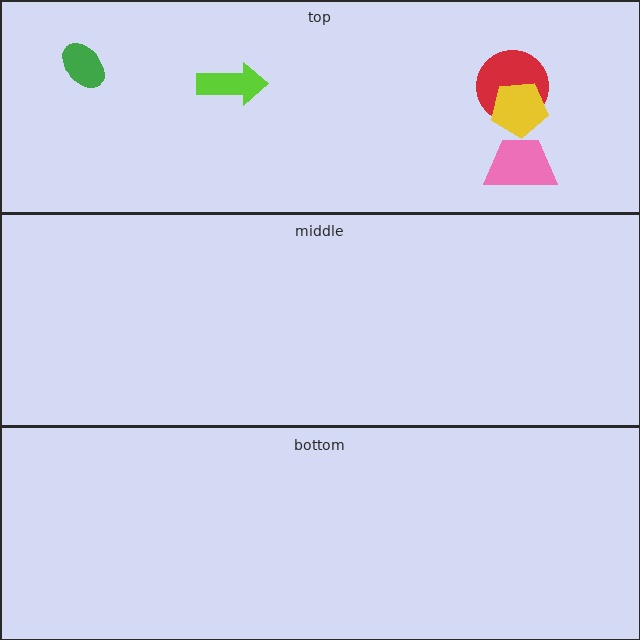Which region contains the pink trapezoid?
The top region.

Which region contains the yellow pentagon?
The top region.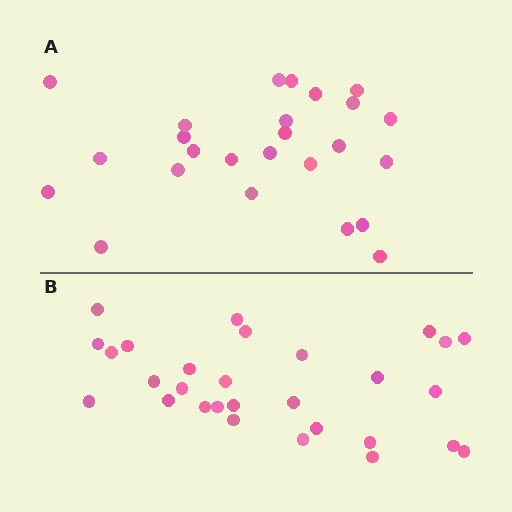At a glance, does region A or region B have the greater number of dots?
Region B (the bottom region) has more dots.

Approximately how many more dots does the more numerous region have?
Region B has about 4 more dots than region A.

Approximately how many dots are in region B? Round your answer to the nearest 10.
About 30 dots. (The exact count is 29, which rounds to 30.)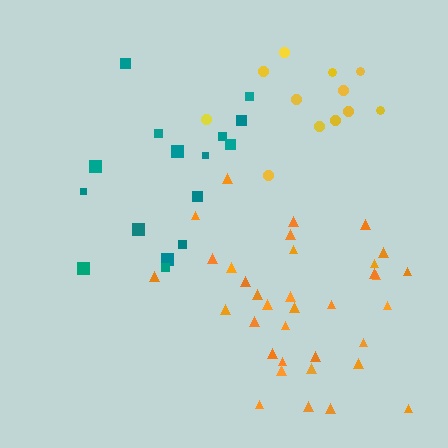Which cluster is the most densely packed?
Orange.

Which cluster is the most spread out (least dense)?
Teal.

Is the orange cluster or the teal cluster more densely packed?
Orange.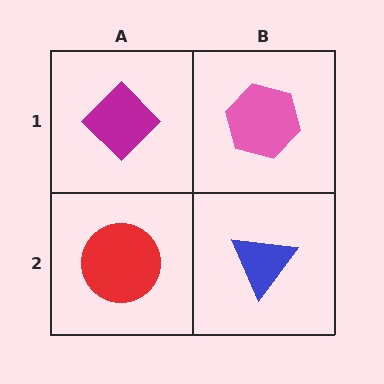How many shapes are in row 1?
2 shapes.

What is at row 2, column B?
A blue triangle.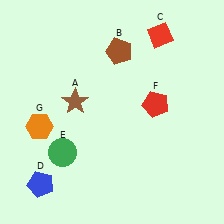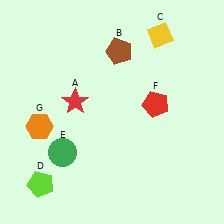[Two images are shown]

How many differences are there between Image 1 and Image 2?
There are 3 differences between the two images.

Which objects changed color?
A changed from brown to red. C changed from red to yellow. D changed from blue to lime.